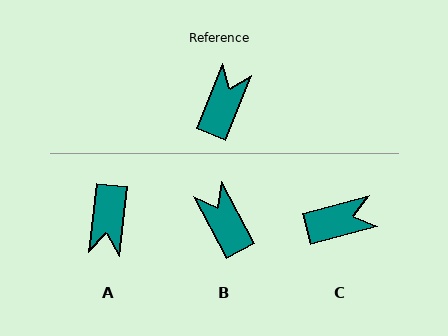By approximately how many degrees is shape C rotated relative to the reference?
Approximately 54 degrees clockwise.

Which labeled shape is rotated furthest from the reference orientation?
A, about 165 degrees away.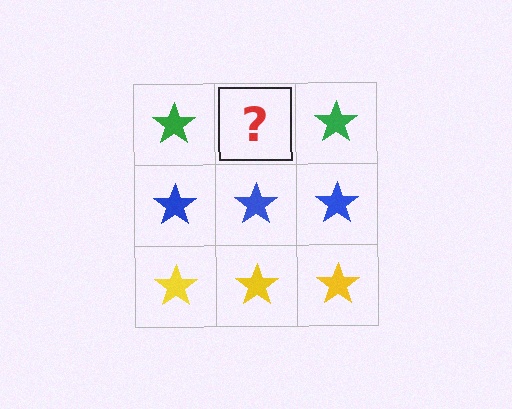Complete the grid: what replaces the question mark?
The question mark should be replaced with a green star.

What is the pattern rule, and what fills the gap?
The rule is that each row has a consistent color. The gap should be filled with a green star.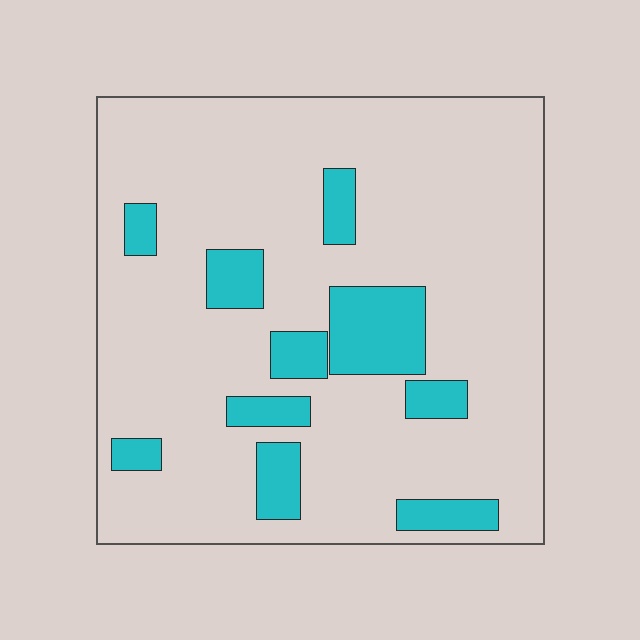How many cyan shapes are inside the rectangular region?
10.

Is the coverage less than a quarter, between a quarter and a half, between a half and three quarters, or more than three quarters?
Less than a quarter.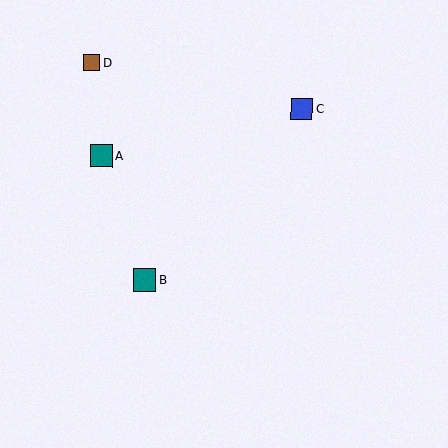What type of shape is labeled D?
Shape D is a brown square.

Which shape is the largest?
The teal square (labeled B) is the largest.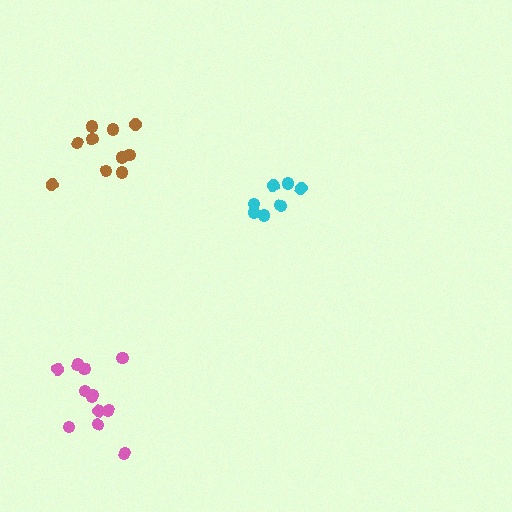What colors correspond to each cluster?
The clusters are colored: cyan, brown, pink.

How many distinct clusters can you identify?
There are 3 distinct clusters.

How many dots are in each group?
Group 1: 7 dots, Group 2: 10 dots, Group 3: 12 dots (29 total).